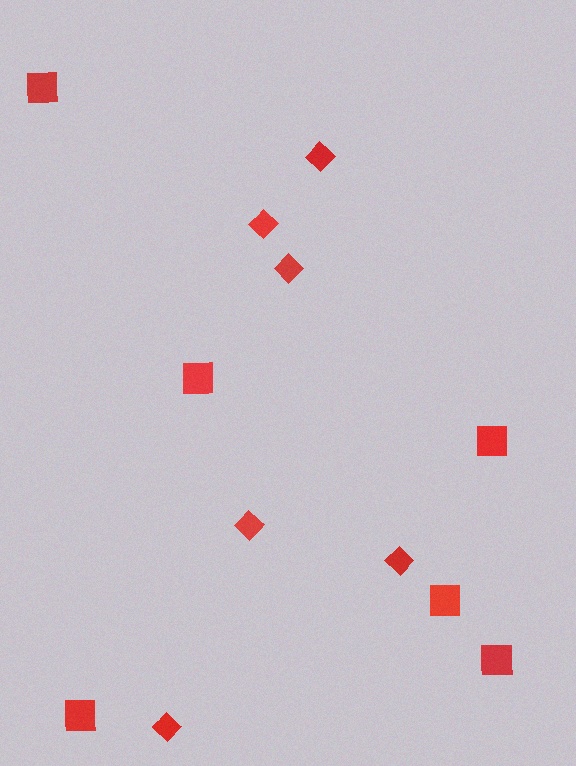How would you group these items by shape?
There are 2 groups: one group of diamonds (6) and one group of squares (6).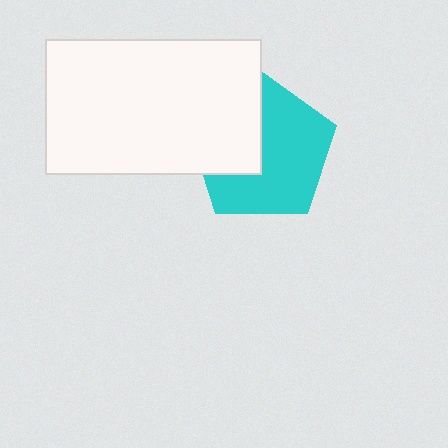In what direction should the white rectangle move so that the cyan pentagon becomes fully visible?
The white rectangle should move left. That is the shortest direction to clear the overlap and leave the cyan pentagon fully visible.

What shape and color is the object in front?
The object in front is a white rectangle.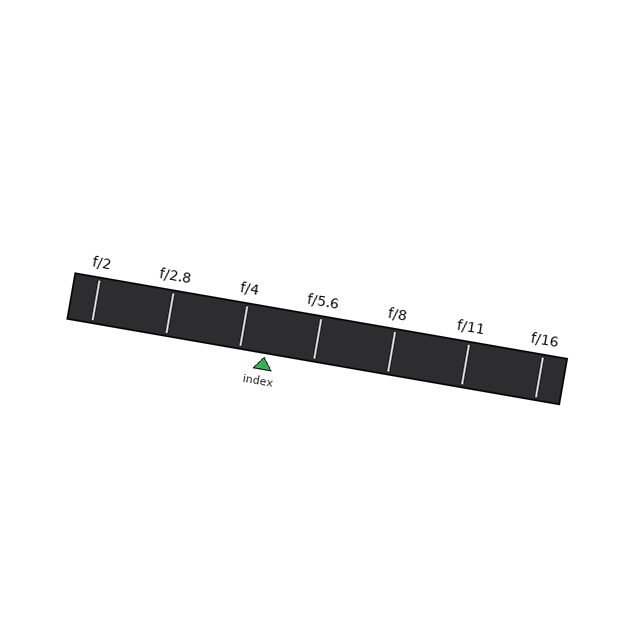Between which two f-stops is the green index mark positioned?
The index mark is between f/4 and f/5.6.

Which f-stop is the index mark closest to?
The index mark is closest to f/4.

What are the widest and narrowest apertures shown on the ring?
The widest aperture shown is f/2 and the narrowest is f/16.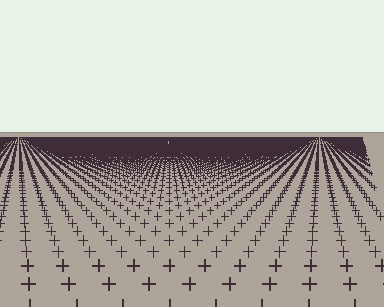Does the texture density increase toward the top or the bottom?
Density increases toward the top.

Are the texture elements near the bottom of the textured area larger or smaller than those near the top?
Larger. Near the bottom, elements are closer to the viewer and appear at a bigger on-screen size.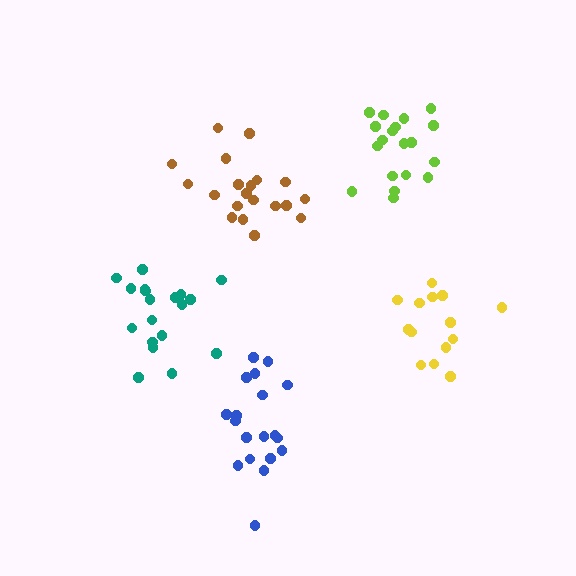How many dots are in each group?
Group 1: 20 dots, Group 2: 19 dots, Group 3: 19 dots, Group 4: 14 dots, Group 5: 19 dots (91 total).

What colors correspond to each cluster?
The clusters are colored: brown, blue, teal, yellow, lime.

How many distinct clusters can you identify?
There are 5 distinct clusters.